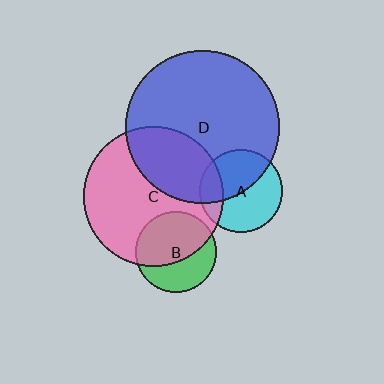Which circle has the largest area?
Circle D (blue).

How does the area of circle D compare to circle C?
Approximately 1.2 times.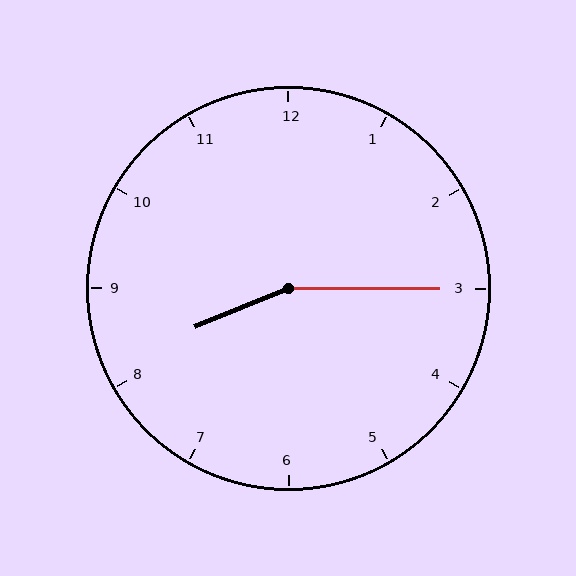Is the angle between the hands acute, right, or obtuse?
It is obtuse.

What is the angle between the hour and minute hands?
Approximately 158 degrees.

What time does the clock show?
8:15.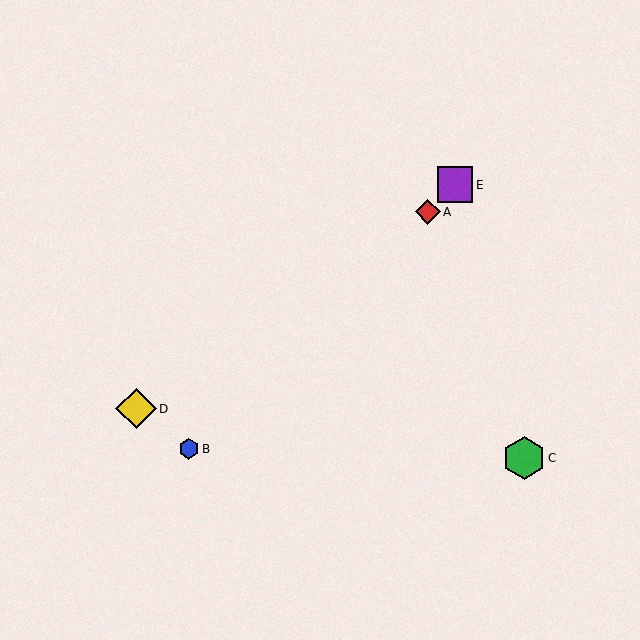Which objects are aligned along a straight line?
Objects A, B, E are aligned along a straight line.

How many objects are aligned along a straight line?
3 objects (A, B, E) are aligned along a straight line.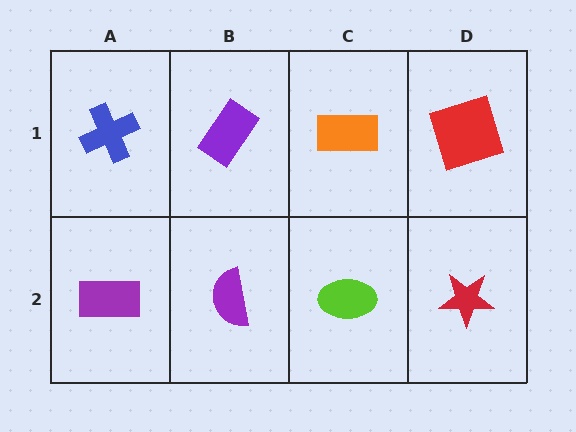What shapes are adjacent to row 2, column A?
A blue cross (row 1, column A), a purple semicircle (row 2, column B).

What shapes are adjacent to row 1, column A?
A purple rectangle (row 2, column A), a purple rectangle (row 1, column B).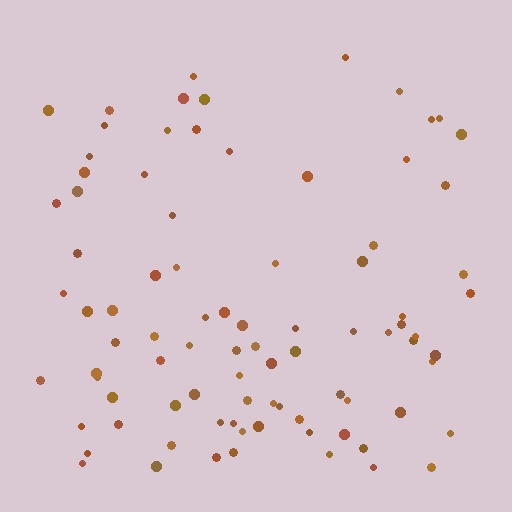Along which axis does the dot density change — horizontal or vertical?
Vertical.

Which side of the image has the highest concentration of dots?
The bottom.